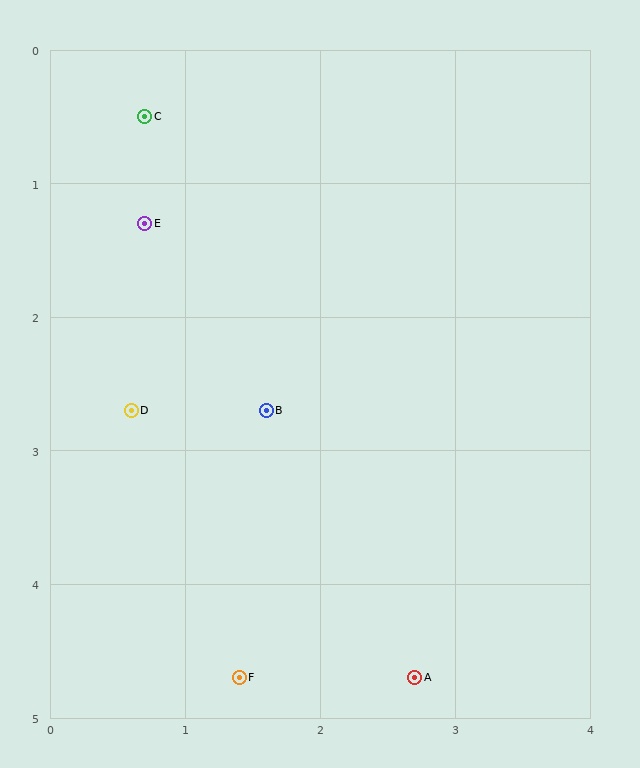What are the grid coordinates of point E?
Point E is at approximately (0.7, 1.3).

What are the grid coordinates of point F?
Point F is at approximately (1.4, 4.7).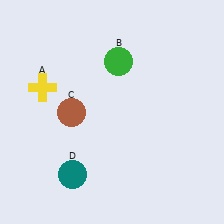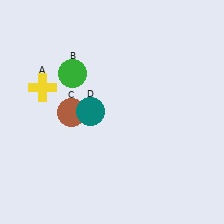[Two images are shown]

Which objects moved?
The objects that moved are: the green circle (B), the teal circle (D).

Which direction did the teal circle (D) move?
The teal circle (D) moved up.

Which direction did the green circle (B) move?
The green circle (B) moved left.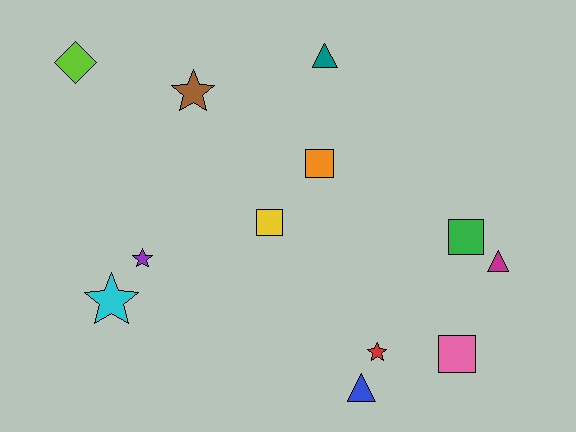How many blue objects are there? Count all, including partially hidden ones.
There is 1 blue object.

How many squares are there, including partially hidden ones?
There are 4 squares.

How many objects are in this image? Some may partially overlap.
There are 12 objects.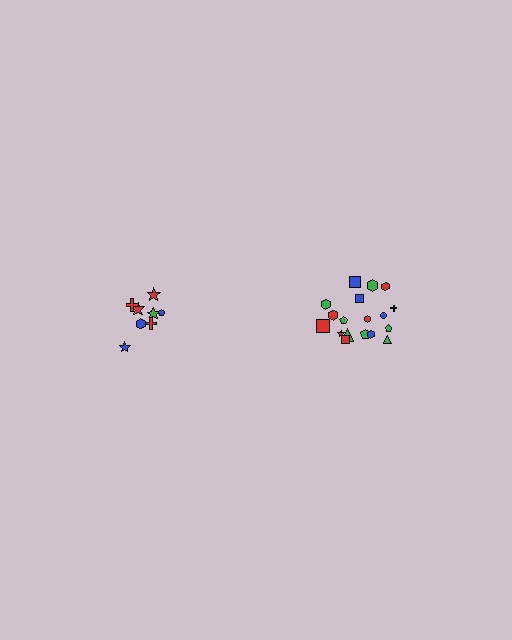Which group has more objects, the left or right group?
The right group.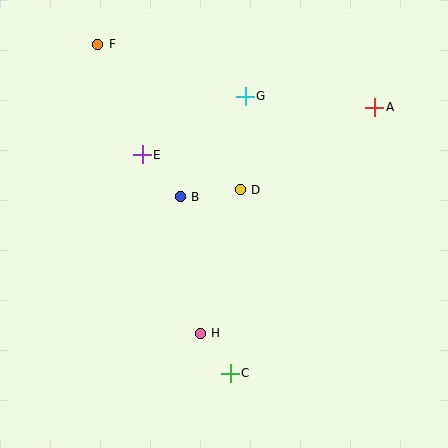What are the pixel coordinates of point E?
Point E is at (142, 155).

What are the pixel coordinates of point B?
Point B is at (180, 197).